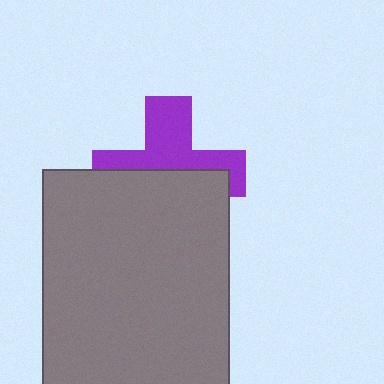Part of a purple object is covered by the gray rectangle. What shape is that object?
It is a cross.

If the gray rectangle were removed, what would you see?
You would see the complete purple cross.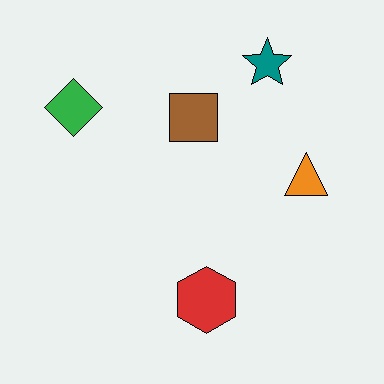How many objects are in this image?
There are 5 objects.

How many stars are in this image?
There is 1 star.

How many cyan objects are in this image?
There are no cyan objects.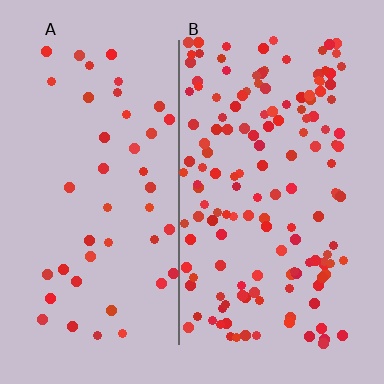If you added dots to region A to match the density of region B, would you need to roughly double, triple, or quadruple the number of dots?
Approximately triple.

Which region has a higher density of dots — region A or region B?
B (the right).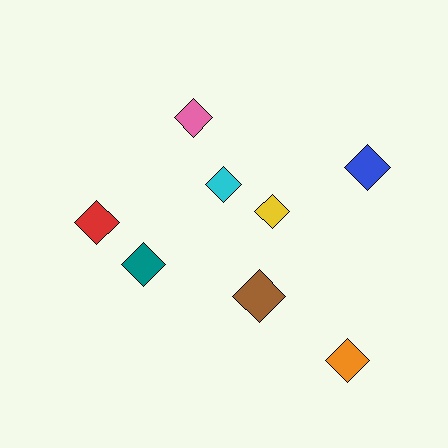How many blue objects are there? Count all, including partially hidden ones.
There is 1 blue object.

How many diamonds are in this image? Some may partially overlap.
There are 8 diamonds.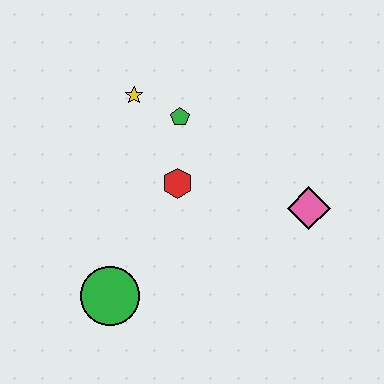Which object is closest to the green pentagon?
The yellow star is closest to the green pentagon.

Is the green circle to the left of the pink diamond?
Yes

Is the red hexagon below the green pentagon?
Yes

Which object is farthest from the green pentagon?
The green circle is farthest from the green pentagon.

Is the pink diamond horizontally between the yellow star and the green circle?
No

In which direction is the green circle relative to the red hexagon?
The green circle is below the red hexagon.